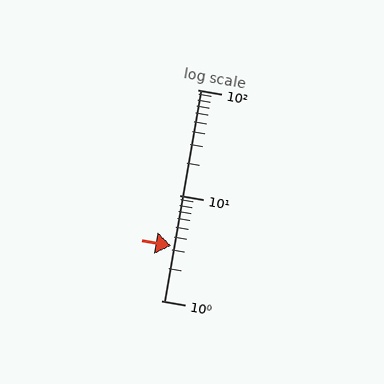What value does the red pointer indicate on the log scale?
The pointer indicates approximately 3.3.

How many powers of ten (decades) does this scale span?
The scale spans 2 decades, from 1 to 100.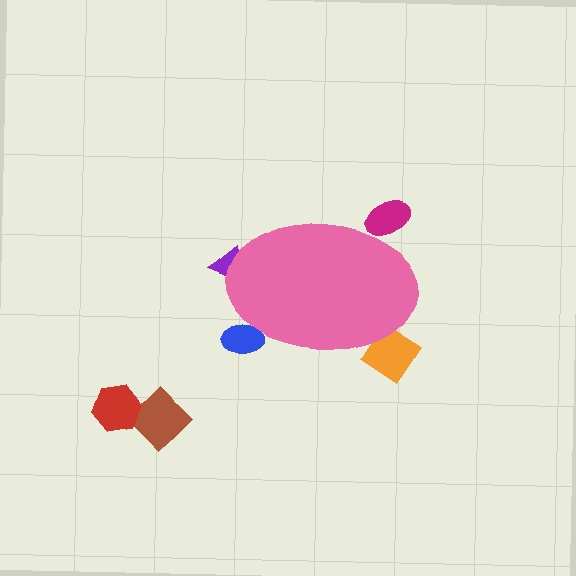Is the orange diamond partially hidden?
Yes, the orange diamond is partially hidden behind the pink ellipse.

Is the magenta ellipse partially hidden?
Yes, the magenta ellipse is partially hidden behind the pink ellipse.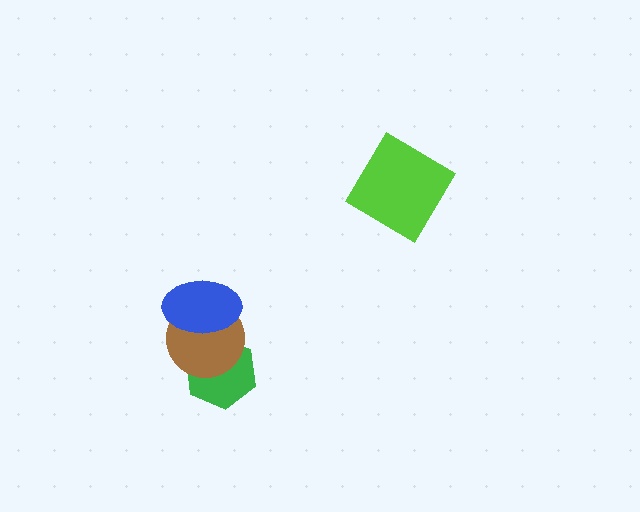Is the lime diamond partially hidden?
No, no other shape covers it.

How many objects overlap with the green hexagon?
2 objects overlap with the green hexagon.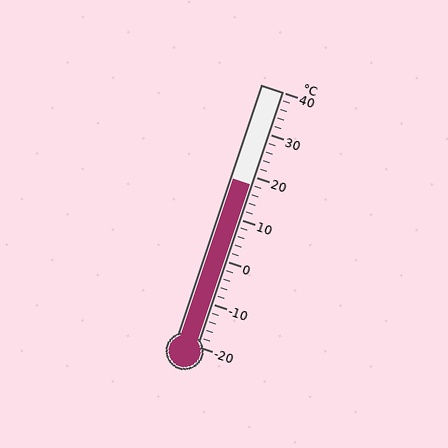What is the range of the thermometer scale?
The thermometer scale ranges from -20°C to 40°C.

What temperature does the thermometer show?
The thermometer shows approximately 18°C.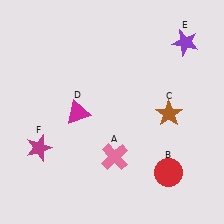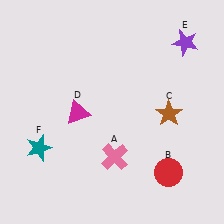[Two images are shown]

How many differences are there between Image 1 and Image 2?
There is 1 difference between the two images.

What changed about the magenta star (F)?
In Image 1, F is magenta. In Image 2, it changed to teal.